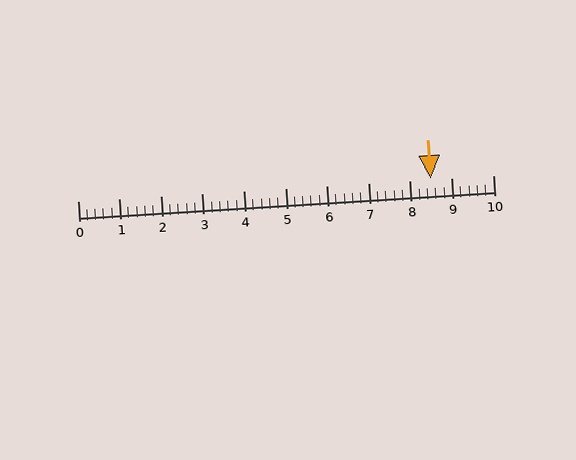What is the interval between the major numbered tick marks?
The major tick marks are spaced 1 units apart.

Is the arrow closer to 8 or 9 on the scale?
The arrow is closer to 9.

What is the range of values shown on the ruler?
The ruler shows values from 0 to 10.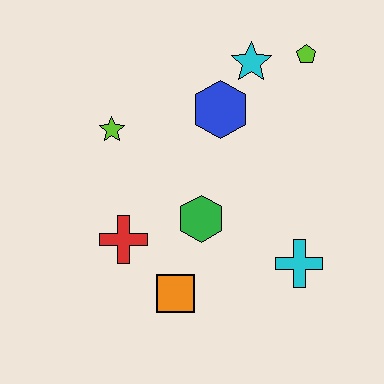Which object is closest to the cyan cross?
The green hexagon is closest to the cyan cross.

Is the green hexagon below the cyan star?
Yes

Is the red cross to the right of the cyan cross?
No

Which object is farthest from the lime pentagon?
The orange square is farthest from the lime pentagon.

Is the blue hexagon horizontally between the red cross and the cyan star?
Yes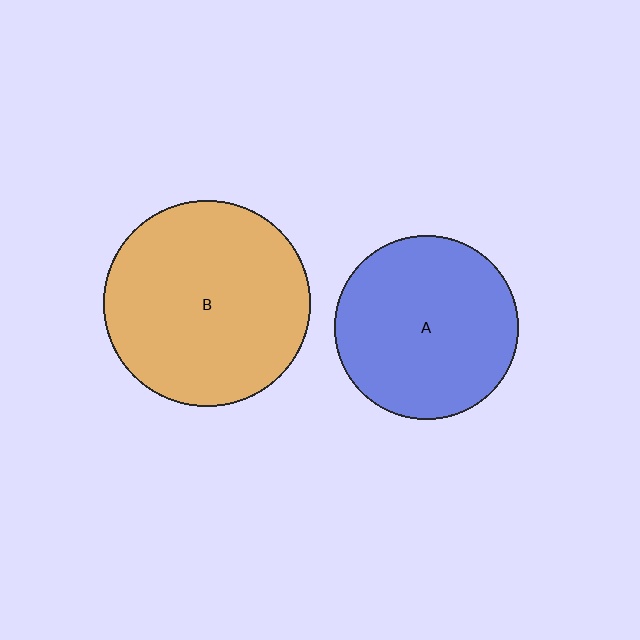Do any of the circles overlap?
No, none of the circles overlap.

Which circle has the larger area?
Circle B (orange).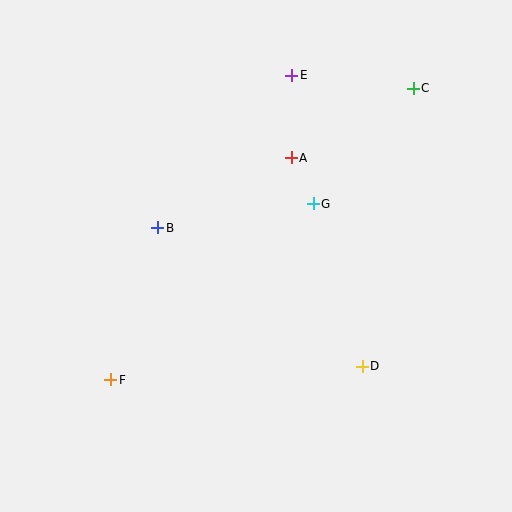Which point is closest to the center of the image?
Point G at (313, 204) is closest to the center.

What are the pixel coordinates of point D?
Point D is at (362, 366).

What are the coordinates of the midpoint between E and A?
The midpoint between E and A is at (291, 117).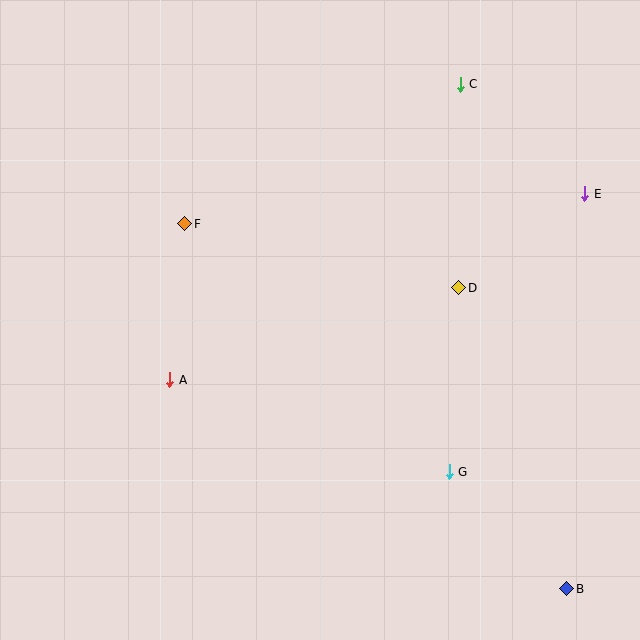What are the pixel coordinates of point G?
Point G is at (449, 472).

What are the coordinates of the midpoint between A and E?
The midpoint between A and E is at (377, 287).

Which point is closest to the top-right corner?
Point C is closest to the top-right corner.